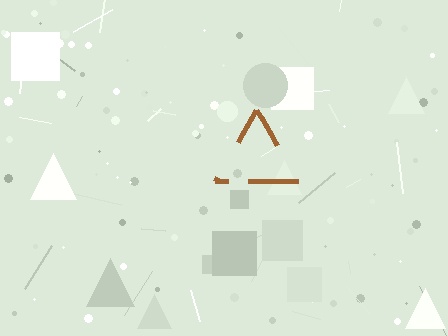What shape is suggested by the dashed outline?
The dashed outline suggests a triangle.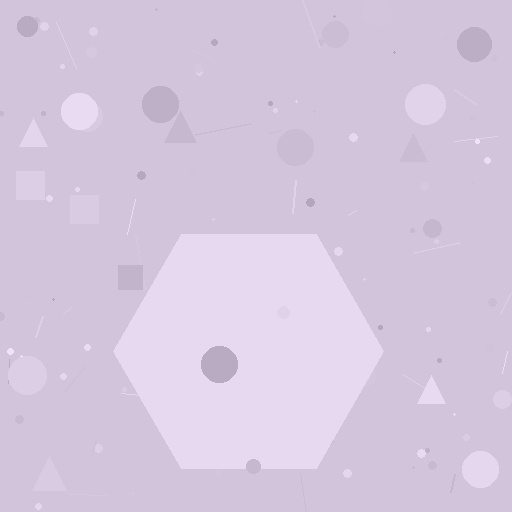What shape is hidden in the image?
A hexagon is hidden in the image.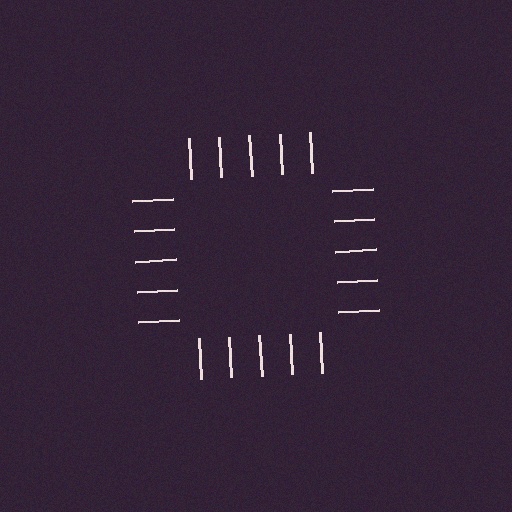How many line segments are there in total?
20 — 5 along each of the 4 edges.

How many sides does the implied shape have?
4 sides — the line-ends trace a square.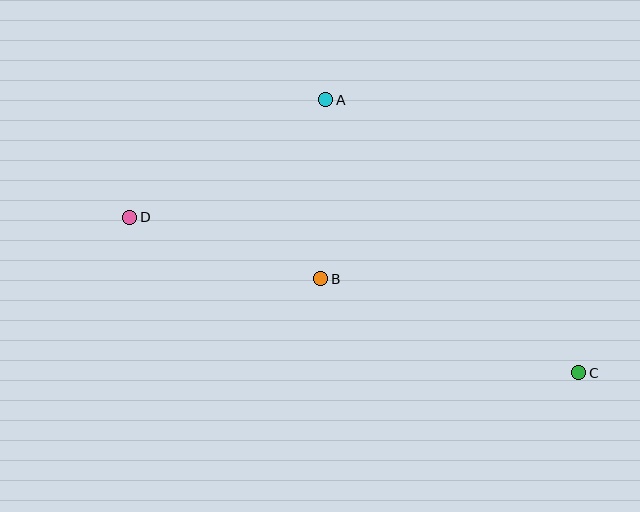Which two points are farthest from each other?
Points C and D are farthest from each other.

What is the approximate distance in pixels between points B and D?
The distance between B and D is approximately 201 pixels.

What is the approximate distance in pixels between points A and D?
The distance between A and D is approximately 228 pixels.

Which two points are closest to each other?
Points A and B are closest to each other.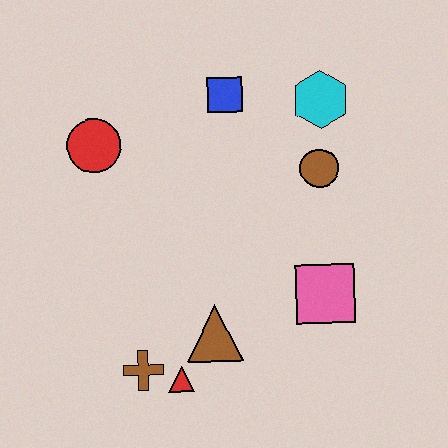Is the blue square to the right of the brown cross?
Yes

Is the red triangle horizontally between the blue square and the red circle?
Yes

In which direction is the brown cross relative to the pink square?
The brown cross is to the left of the pink square.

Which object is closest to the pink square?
The brown triangle is closest to the pink square.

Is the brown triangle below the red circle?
Yes